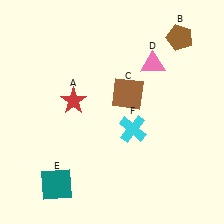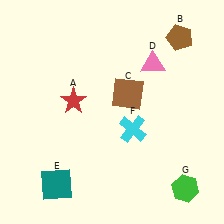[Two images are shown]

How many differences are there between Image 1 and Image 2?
There is 1 difference between the two images.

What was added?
A green hexagon (G) was added in Image 2.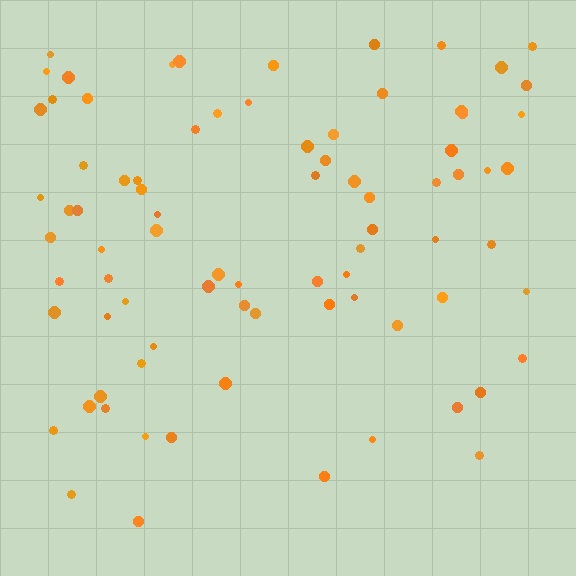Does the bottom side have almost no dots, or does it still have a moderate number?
Still a moderate number, just noticeably fewer than the top.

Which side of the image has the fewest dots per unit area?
The bottom.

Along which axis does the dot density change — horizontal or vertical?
Vertical.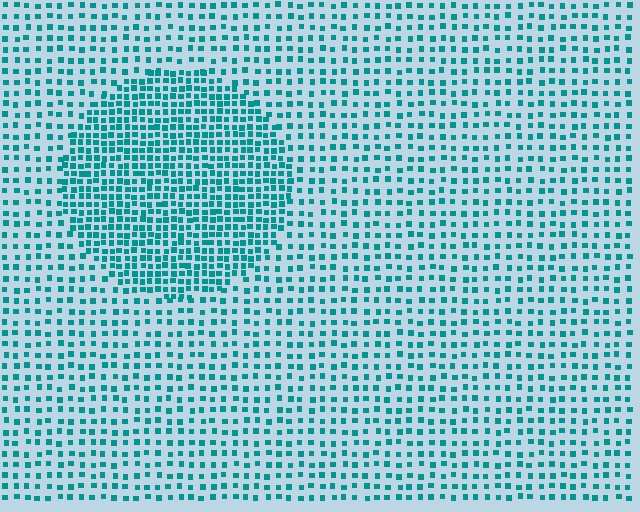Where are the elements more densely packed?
The elements are more densely packed inside the circle boundary.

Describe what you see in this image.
The image contains small teal elements arranged at two different densities. A circle-shaped region is visible where the elements are more densely packed than the surrounding area.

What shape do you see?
I see a circle.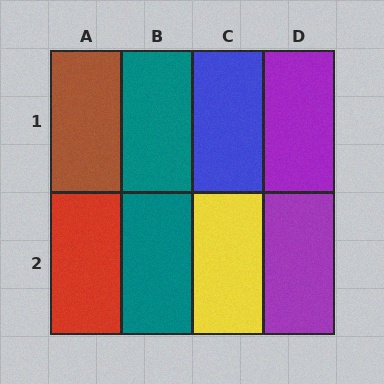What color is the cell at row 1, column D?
Purple.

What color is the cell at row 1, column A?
Brown.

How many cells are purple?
2 cells are purple.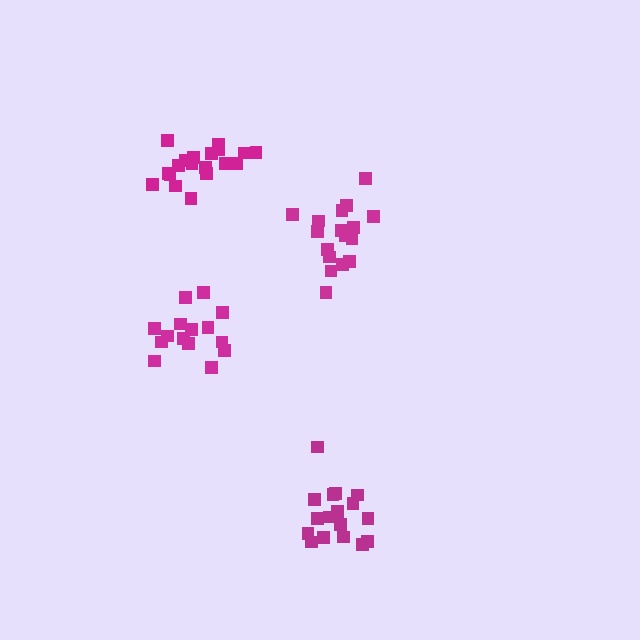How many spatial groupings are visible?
There are 4 spatial groupings.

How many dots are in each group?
Group 1: 17 dots, Group 2: 17 dots, Group 3: 19 dots, Group 4: 15 dots (68 total).